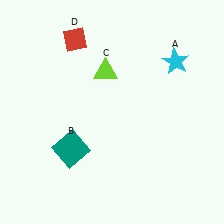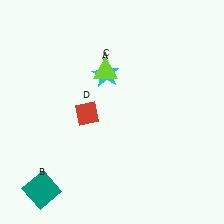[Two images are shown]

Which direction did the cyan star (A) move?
The cyan star (A) moved left.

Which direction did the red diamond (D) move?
The red diamond (D) moved down.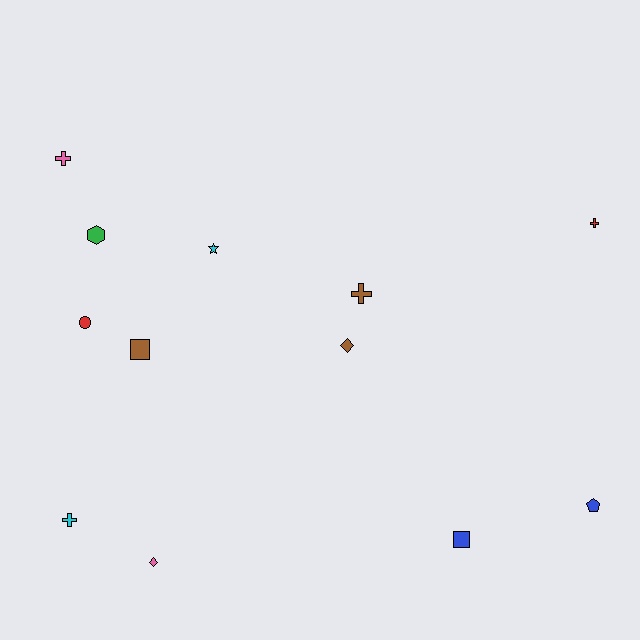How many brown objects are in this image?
There are 3 brown objects.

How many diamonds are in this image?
There are 2 diamonds.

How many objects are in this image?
There are 12 objects.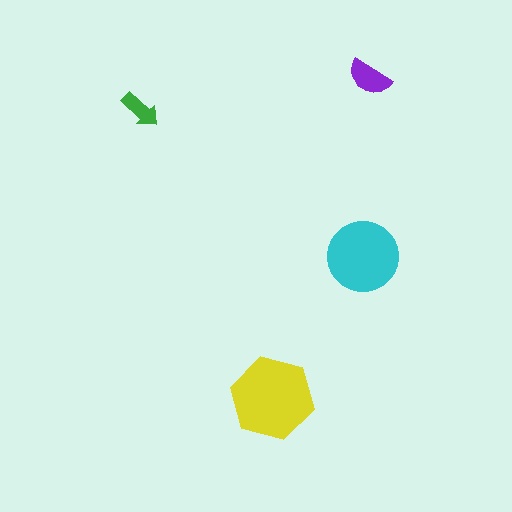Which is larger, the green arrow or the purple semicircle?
The purple semicircle.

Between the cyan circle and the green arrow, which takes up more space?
The cyan circle.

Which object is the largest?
The yellow hexagon.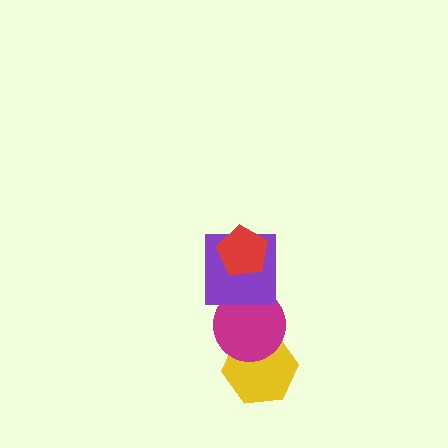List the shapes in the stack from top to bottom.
From top to bottom: the red pentagon, the purple square, the magenta circle, the yellow hexagon.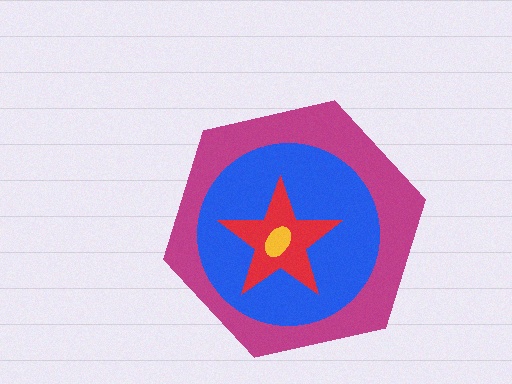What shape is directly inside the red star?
The yellow ellipse.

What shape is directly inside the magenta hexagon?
The blue circle.